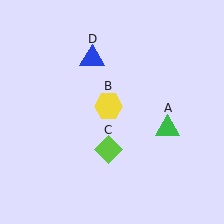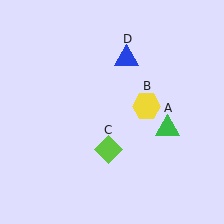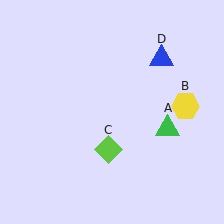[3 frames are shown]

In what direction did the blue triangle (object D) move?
The blue triangle (object D) moved right.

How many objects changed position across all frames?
2 objects changed position: yellow hexagon (object B), blue triangle (object D).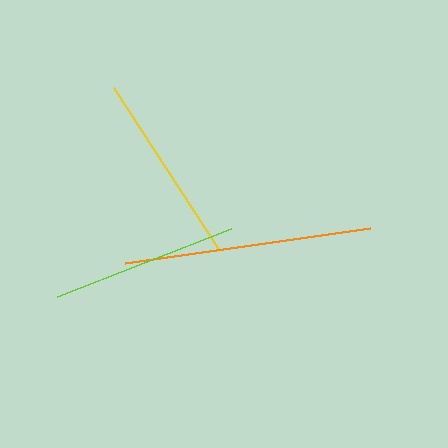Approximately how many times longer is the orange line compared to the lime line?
The orange line is approximately 1.3 times the length of the lime line.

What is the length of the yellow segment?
The yellow segment is approximately 194 pixels long.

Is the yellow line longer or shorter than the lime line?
The yellow line is longer than the lime line.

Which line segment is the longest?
The orange line is the longest at approximately 247 pixels.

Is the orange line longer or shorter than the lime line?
The orange line is longer than the lime line.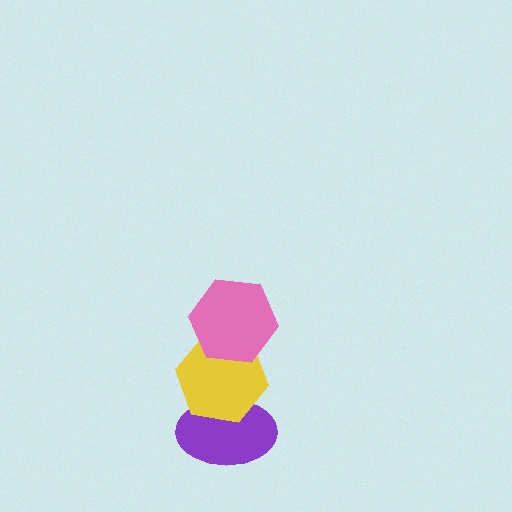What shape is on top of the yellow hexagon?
The pink hexagon is on top of the yellow hexagon.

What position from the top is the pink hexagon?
The pink hexagon is 1st from the top.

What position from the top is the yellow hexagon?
The yellow hexagon is 2nd from the top.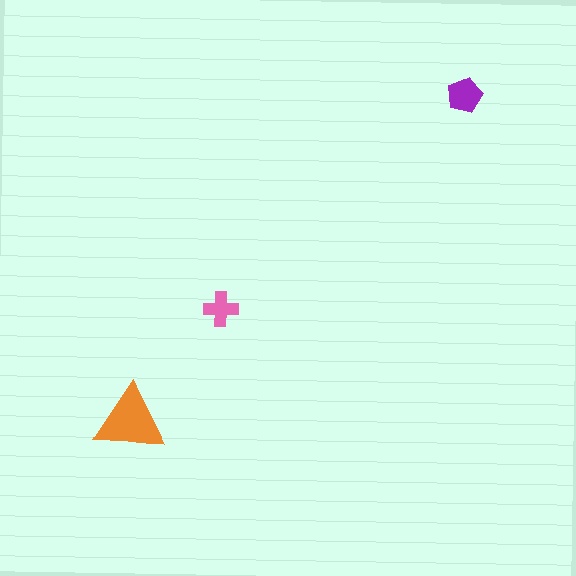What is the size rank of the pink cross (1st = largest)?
3rd.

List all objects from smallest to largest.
The pink cross, the purple pentagon, the orange triangle.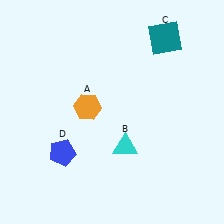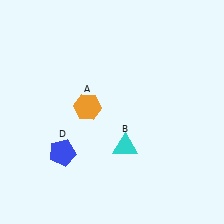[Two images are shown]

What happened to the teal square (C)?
The teal square (C) was removed in Image 2. It was in the top-right area of Image 1.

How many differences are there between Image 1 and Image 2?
There is 1 difference between the two images.